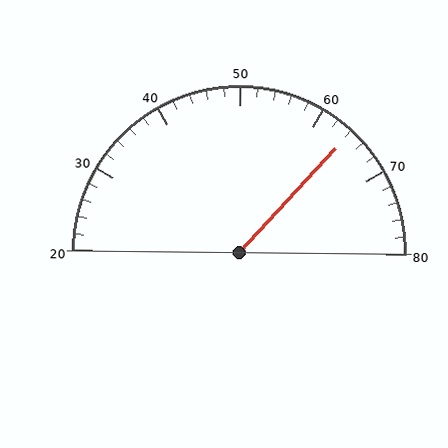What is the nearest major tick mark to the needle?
The nearest major tick mark is 60.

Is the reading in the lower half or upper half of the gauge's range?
The reading is in the upper half of the range (20 to 80).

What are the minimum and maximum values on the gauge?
The gauge ranges from 20 to 80.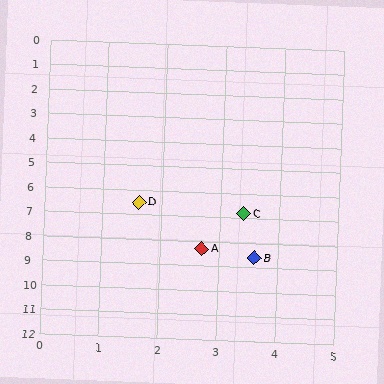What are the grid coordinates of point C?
Point C is at approximately (3.4, 6.8).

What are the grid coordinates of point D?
Point D is at approximately (1.6, 6.5).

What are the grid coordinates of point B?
Point B is at approximately (3.6, 8.6).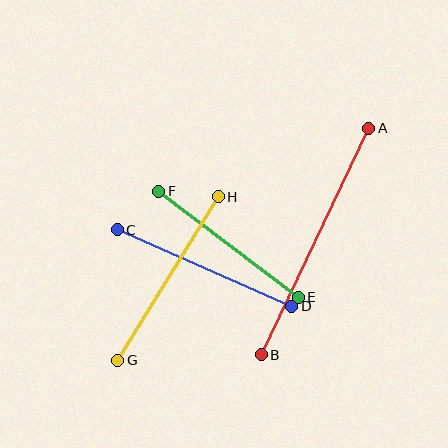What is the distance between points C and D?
The distance is approximately 190 pixels.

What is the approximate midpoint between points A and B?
The midpoint is at approximately (315, 242) pixels.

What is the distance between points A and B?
The distance is approximately 251 pixels.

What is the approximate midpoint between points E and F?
The midpoint is at approximately (229, 244) pixels.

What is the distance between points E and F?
The distance is approximately 175 pixels.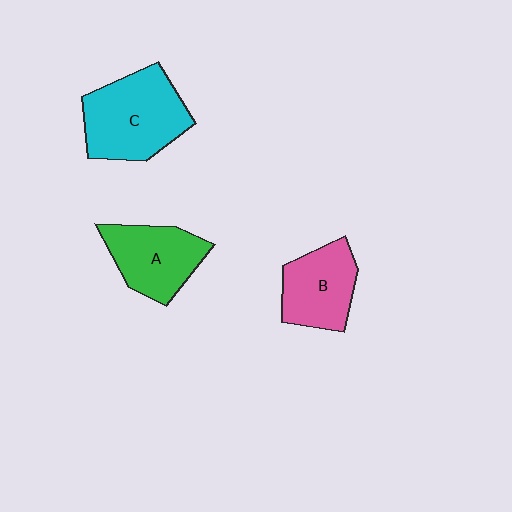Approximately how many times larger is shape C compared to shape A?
Approximately 1.3 times.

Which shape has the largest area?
Shape C (cyan).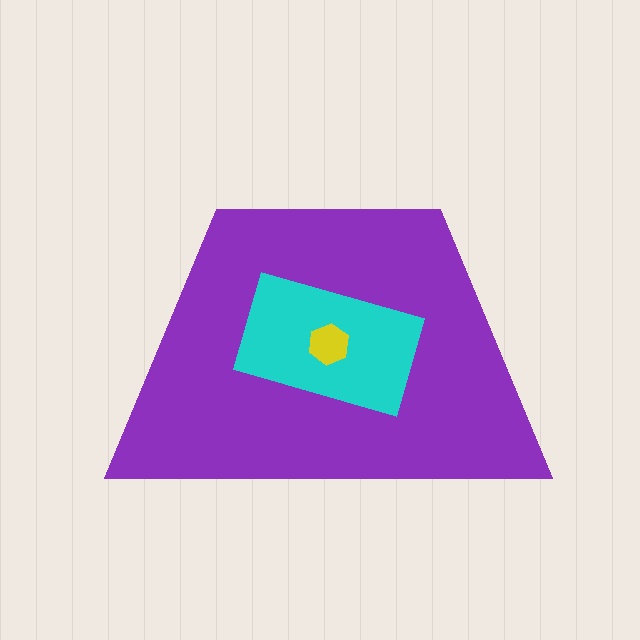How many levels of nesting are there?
3.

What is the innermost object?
The yellow hexagon.